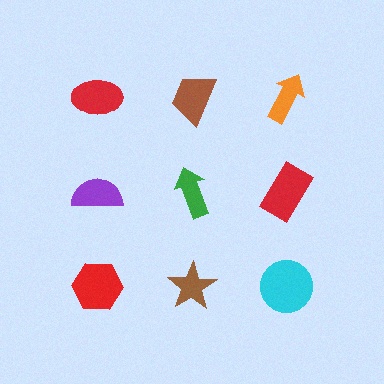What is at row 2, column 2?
A green arrow.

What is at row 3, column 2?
A brown star.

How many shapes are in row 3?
3 shapes.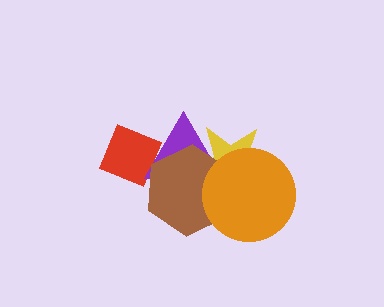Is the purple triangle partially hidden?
Yes, it is partially covered by another shape.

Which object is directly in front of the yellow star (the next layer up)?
The brown hexagon is directly in front of the yellow star.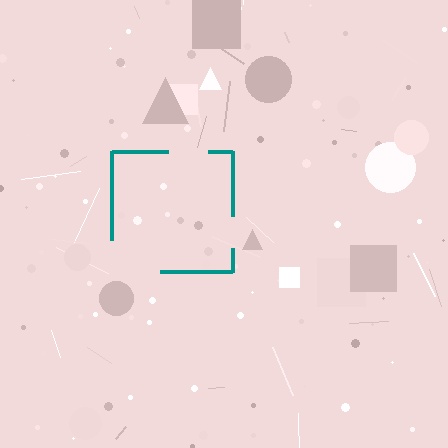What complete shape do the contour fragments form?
The contour fragments form a square.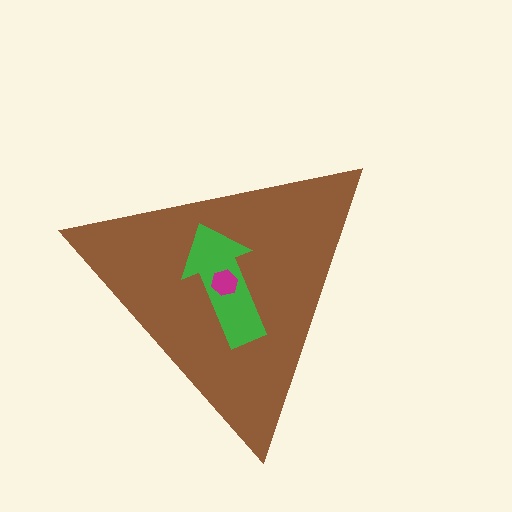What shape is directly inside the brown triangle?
The green arrow.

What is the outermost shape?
The brown triangle.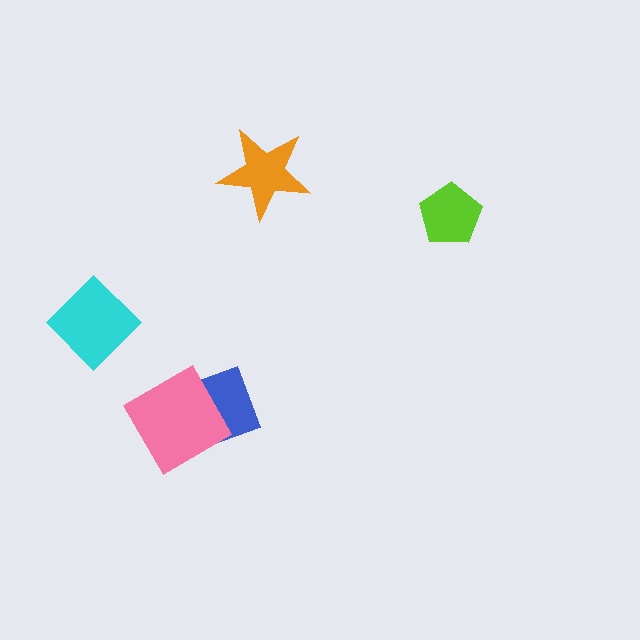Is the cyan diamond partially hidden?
No, no other shape covers it.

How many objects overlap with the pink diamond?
1 object overlaps with the pink diamond.